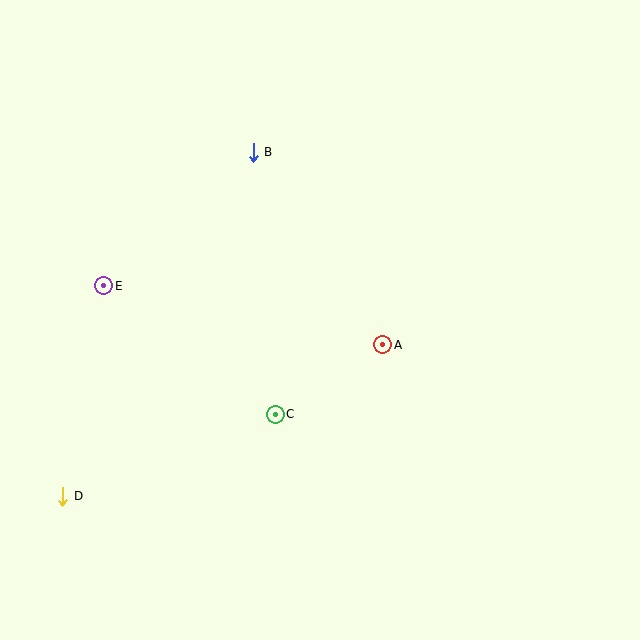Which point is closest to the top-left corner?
Point B is closest to the top-left corner.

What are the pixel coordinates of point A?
Point A is at (383, 345).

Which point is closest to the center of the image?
Point A at (383, 345) is closest to the center.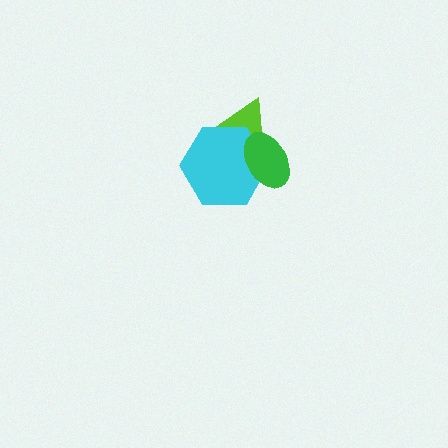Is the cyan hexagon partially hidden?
Yes, it is partially covered by another shape.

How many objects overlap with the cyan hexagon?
2 objects overlap with the cyan hexagon.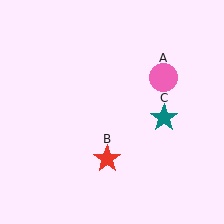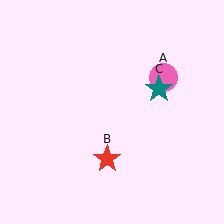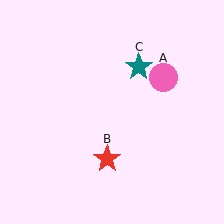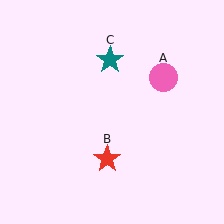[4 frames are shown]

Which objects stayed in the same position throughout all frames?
Pink circle (object A) and red star (object B) remained stationary.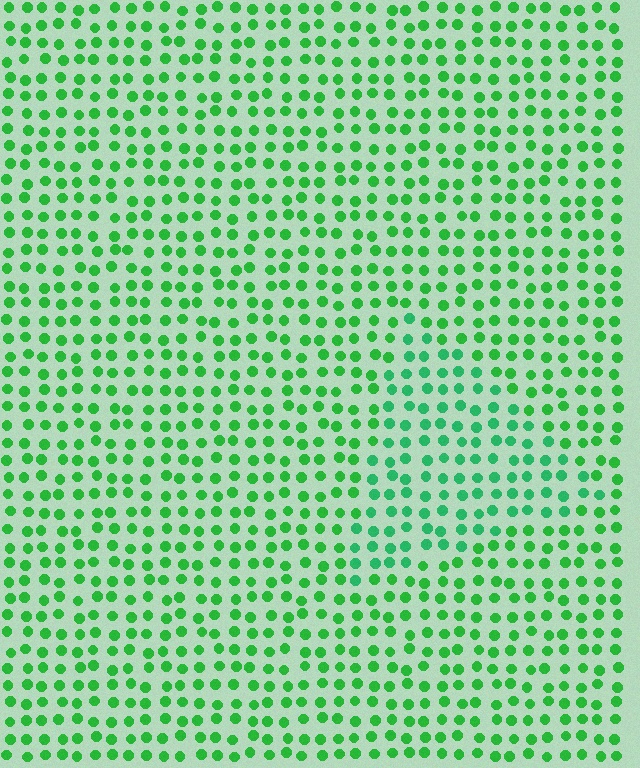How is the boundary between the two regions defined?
The boundary is defined purely by a slight shift in hue (about 19 degrees). Spacing, size, and orientation are identical on both sides.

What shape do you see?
I see a triangle.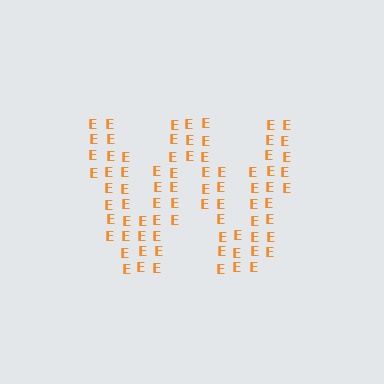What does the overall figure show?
The overall figure shows the letter W.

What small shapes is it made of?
It is made of small letter E's.